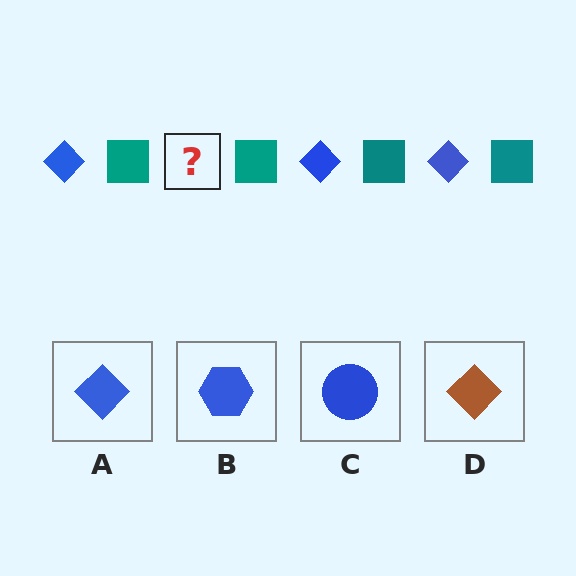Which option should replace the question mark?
Option A.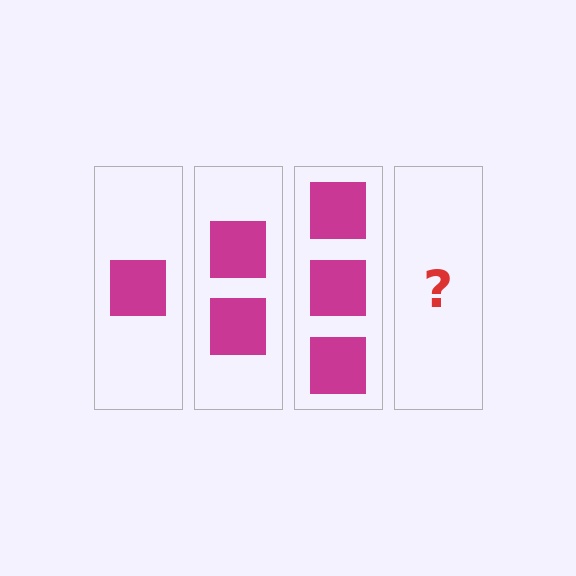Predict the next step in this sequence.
The next step is 4 squares.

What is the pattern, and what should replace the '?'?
The pattern is that each step adds one more square. The '?' should be 4 squares.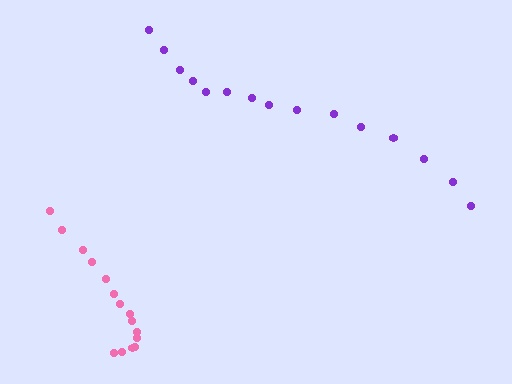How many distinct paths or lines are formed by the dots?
There are 2 distinct paths.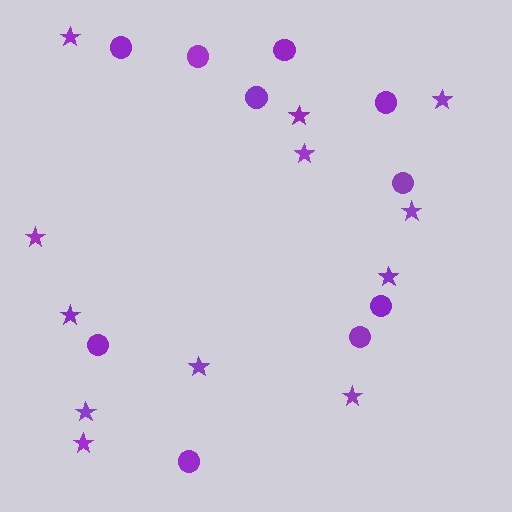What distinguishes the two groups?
There are 2 groups: one group of circles (10) and one group of stars (12).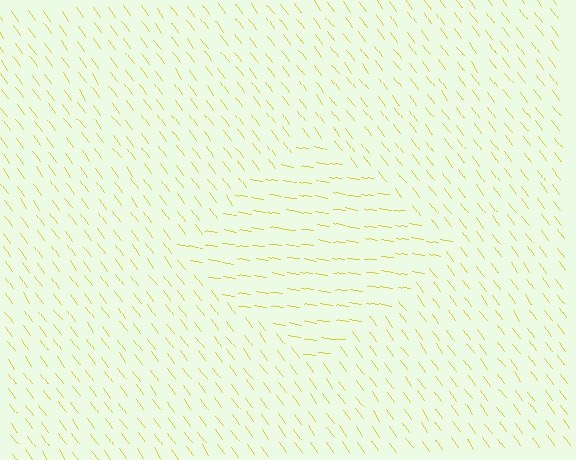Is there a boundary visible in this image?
Yes, there is a texture boundary formed by a change in line orientation.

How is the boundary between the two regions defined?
The boundary is defined purely by a change in line orientation (approximately 45 degrees difference). All lines are the same color and thickness.